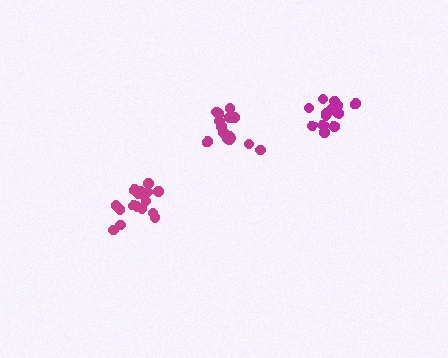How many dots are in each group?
Group 1: 16 dots, Group 2: 17 dots, Group 3: 16 dots (49 total).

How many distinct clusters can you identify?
There are 3 distinct clusters.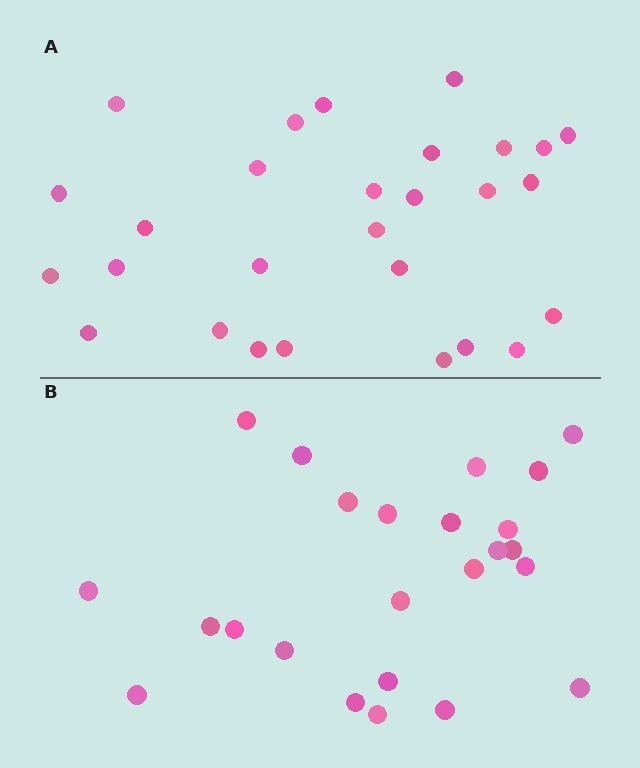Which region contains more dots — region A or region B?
Region A (the top region) has more dots.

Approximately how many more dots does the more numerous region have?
Region A has about 4 more dots than region B.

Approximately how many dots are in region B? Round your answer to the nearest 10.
About 20 dots. (The exact count is 24, which rounds to 20.)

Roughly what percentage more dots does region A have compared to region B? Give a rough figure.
About 15% more.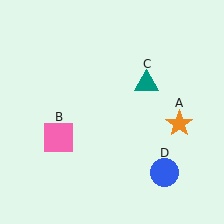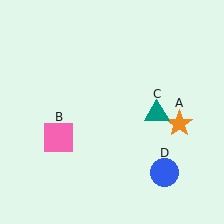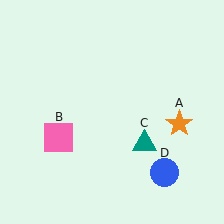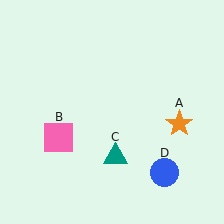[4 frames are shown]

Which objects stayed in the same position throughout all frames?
Orange star (object A) and pink square (object B) and blue circle (object D) remained stationary.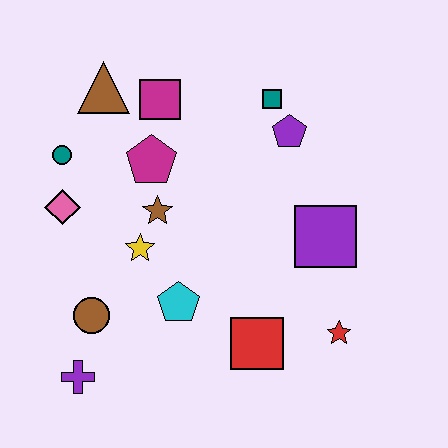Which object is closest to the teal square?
The purple pentagon is closest to the teal square.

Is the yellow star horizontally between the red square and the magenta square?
No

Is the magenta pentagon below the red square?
No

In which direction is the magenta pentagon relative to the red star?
The magenta pentagon is to the left of the red star.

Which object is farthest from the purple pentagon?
The purple cross is farthest from the purple pentagon.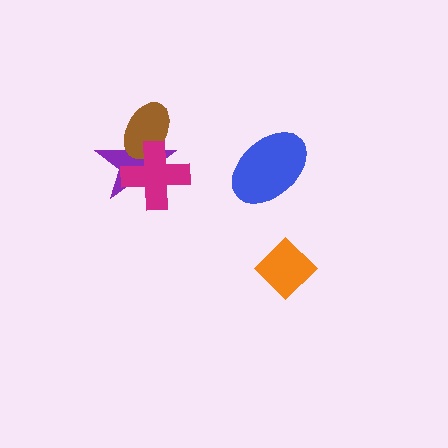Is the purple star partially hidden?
Yes, it is partially covered by another shape.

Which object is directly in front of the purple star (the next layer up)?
The brown ellipse is directly in front of the purple star.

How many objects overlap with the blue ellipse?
0 objects overlap with the blue ellipse.